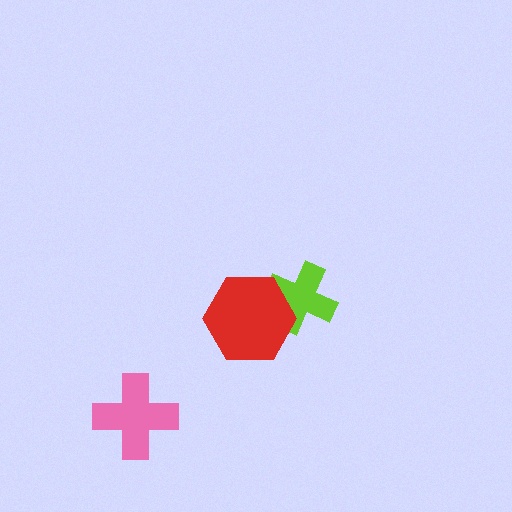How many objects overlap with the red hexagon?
1 object overlaps with the red hexagon.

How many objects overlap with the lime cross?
1 object overlaps with the lime cross.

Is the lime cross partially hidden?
Yes, it is partially covered by another shape.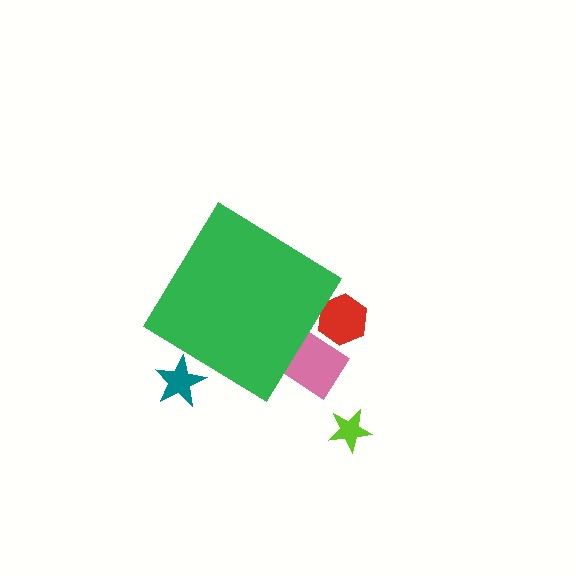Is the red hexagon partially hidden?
Yes, the red hexagon is partially hidden behind the green diamond.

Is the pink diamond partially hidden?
Yes, the pink diamond is partially hidden behind the green diamond.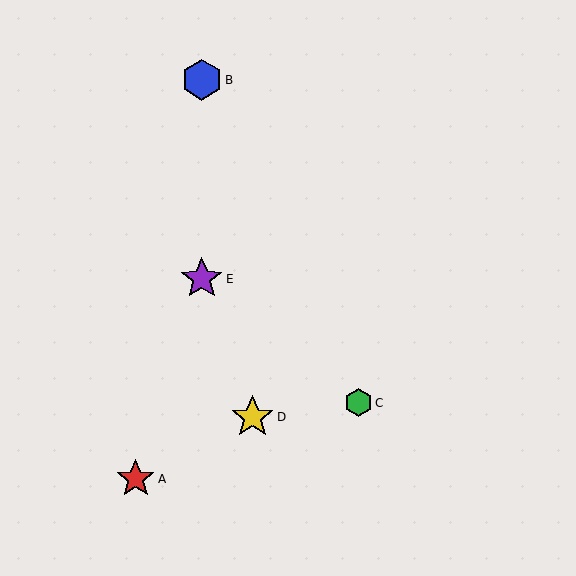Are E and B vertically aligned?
Yes, both are at x≈202.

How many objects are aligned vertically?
2 objects (B, E) are aligned vertically.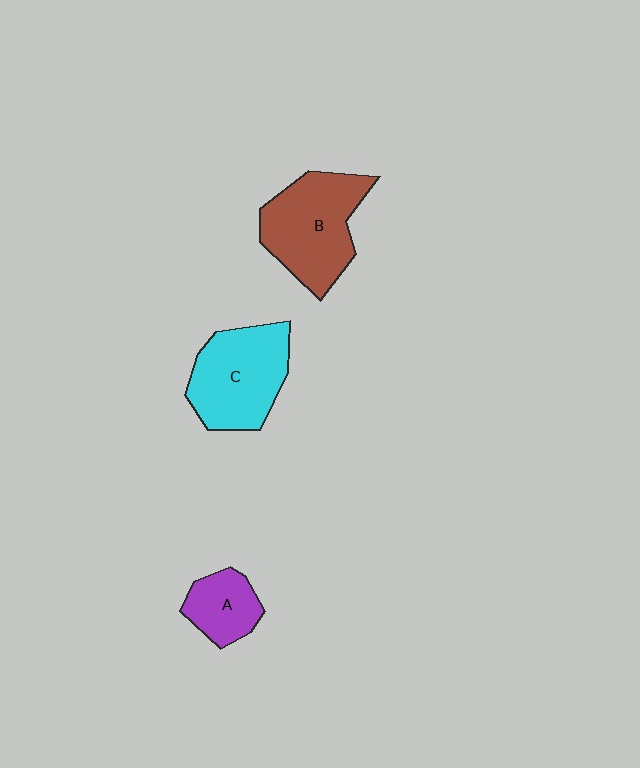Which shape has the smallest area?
Shape A (purple).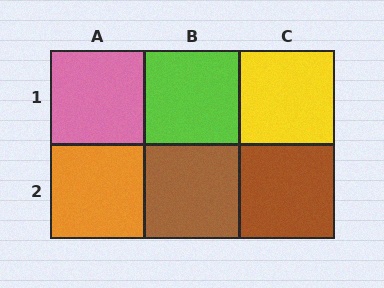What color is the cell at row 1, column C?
Yellow.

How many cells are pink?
1 cell is pink.